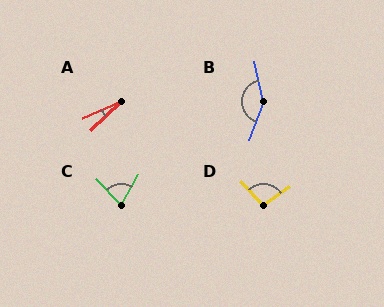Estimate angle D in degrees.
Approximately 98 degrees.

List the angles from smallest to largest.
A (21°), C (73°), D (98°), B (148°).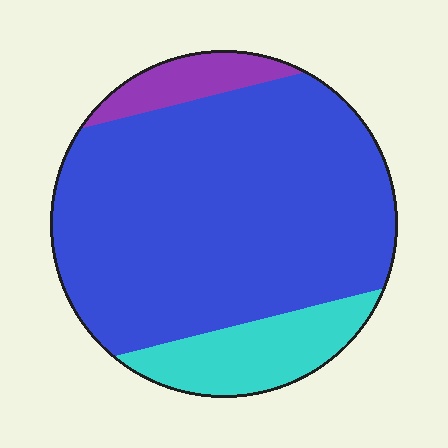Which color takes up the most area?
Blue, at roughly 75%.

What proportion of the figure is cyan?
Cyan covers around 15% of the figure.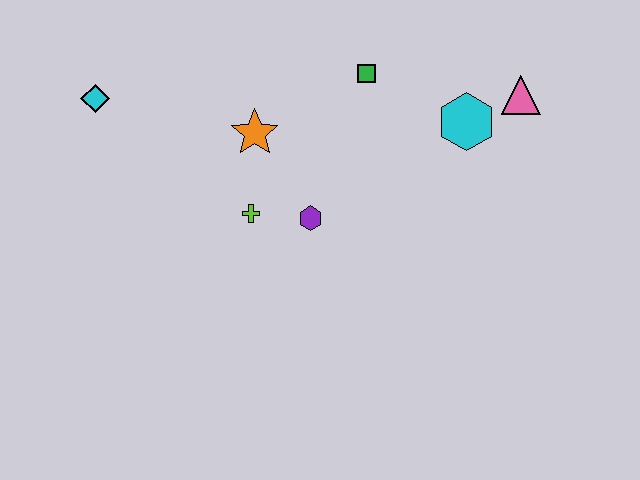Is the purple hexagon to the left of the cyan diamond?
No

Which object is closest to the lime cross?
The purple hexagon is closest to the lime cross.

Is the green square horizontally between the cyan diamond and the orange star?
No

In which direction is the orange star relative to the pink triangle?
The orange star is to the left of the pink triangle.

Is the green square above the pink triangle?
Yes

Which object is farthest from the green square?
The cyan diamond is farthest from the green square.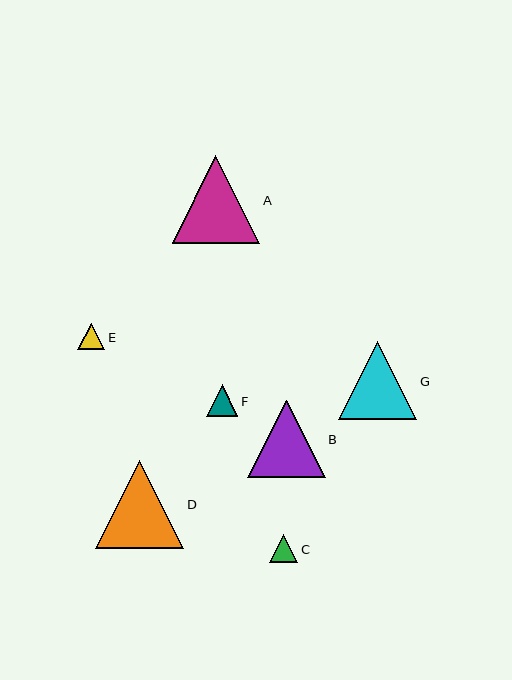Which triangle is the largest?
Triangle D is the largest with a size of approximately 88 pixels.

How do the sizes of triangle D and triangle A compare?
Triangle D and triangle A are approximately the same size.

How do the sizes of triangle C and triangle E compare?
Triangle C and triangle E are approximately the same size.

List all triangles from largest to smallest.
From largest to smallest: D, A, G, B, F, C, E.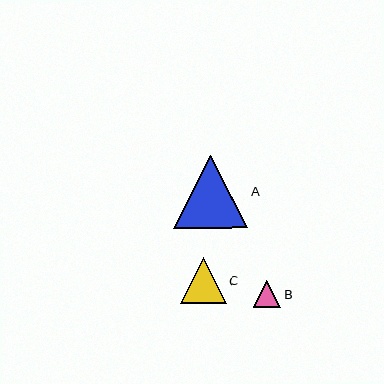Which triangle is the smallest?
Triangle B is the smallest with a size of approximately 27 pixels.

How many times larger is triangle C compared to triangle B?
Triangle C is approximately 1.7 times the size of triangle B.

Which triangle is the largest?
Triangle A is the largest with a size of approximately 74 pixels.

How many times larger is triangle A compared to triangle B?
Triangle A is approximately 2.7 times the size of triangle B.